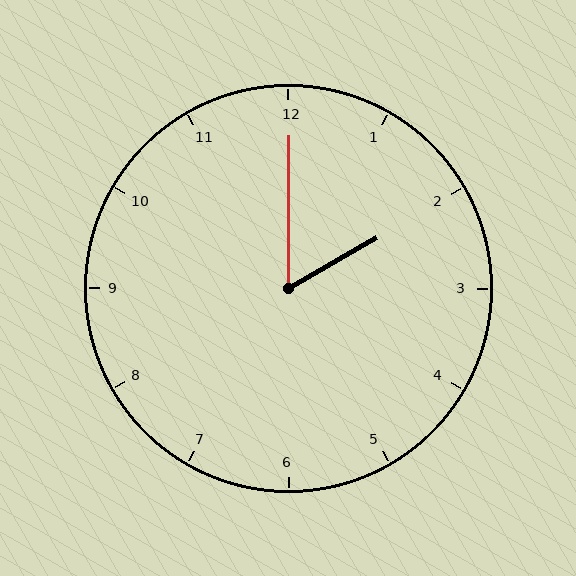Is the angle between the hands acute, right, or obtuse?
It is acute.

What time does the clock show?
2:00.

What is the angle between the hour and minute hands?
Approximately 60 degrees.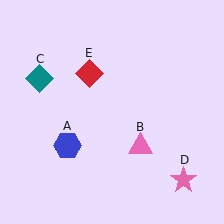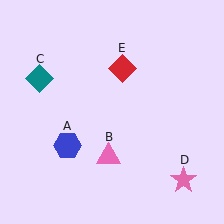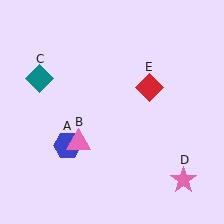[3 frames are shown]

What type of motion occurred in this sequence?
The pink triangle (object B), red diamond (object E) rotated clockwise around the center of the scene.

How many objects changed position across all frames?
2 objects changed position: pink triangle (object B), red diamond (object E).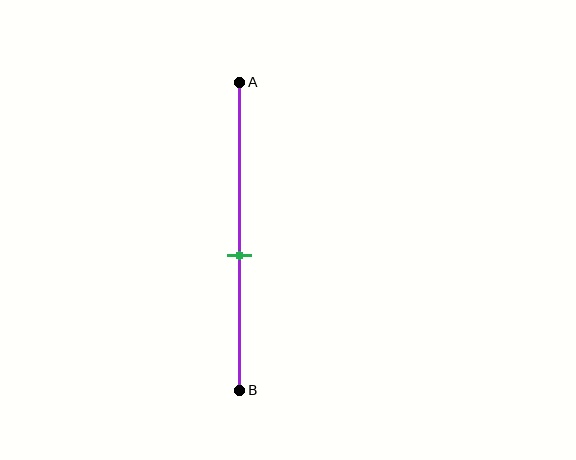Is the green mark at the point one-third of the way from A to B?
No, the mark is at about 55% from A, not at the 33% one-third point.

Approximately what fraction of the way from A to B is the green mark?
The green mark is approximately 55% of the way from A to B.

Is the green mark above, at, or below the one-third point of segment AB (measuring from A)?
The green mark is below the one-third point of segment AB.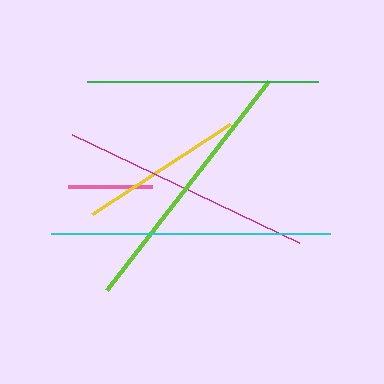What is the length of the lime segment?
The lime segment is approximately 264 pixels long.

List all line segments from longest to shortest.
From longest to shortest: cyan, lime, magenta, green, yellow, pink.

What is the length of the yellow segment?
The yellow segment is approximately 165 pixels long.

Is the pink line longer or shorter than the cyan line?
The cyan line is longer than the pink line.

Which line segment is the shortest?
The pink line is the shortest at approximately 84 pixels.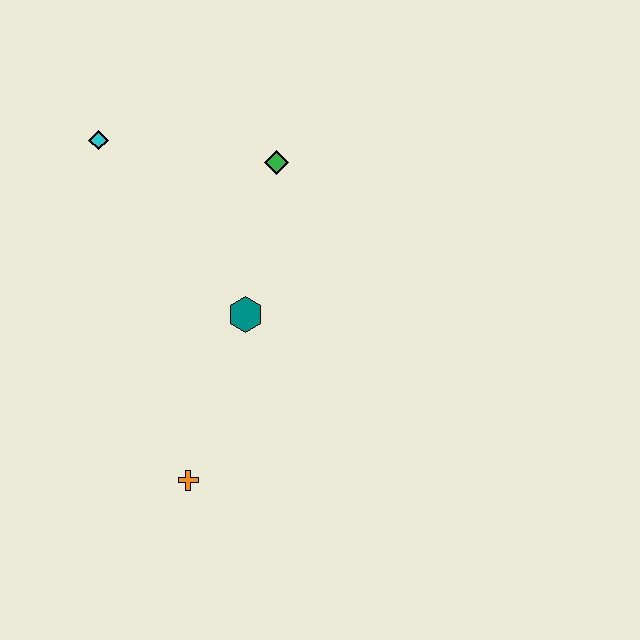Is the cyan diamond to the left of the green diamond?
Yes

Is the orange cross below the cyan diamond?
Yes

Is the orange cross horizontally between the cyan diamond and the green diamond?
Yes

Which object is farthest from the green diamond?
The orange cross is farthest from the green diamond.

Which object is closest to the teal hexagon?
The green diamond is closest to the teal hexagon.